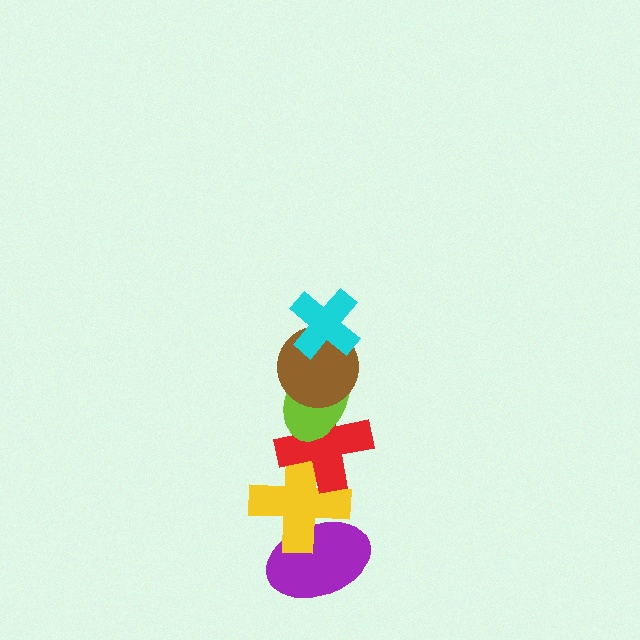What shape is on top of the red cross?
The lime ellipse is on top of the red cross.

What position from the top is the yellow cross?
The yellow cross is 5th from the top.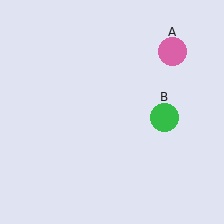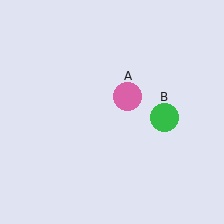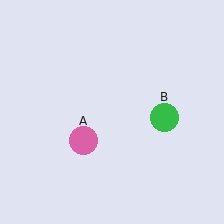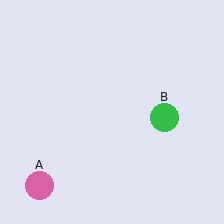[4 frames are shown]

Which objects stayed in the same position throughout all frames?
Green circle (object B) remained stationary.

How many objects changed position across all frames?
1 object changed position: pink circle (object A).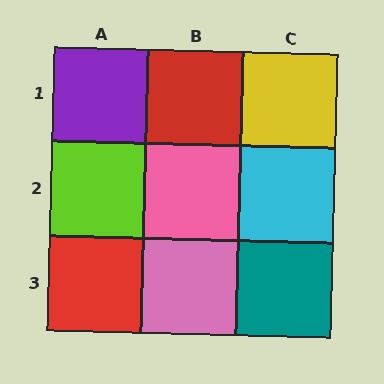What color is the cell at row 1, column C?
Yellow.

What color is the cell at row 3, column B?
Pink.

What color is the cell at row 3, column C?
Teal.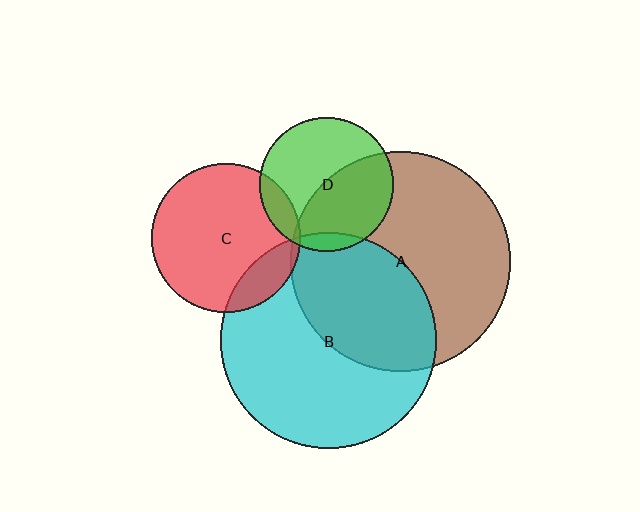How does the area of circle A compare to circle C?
Approximately 2.2 times.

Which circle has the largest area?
Circle A (brown).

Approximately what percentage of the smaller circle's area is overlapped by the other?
Approximately 10%.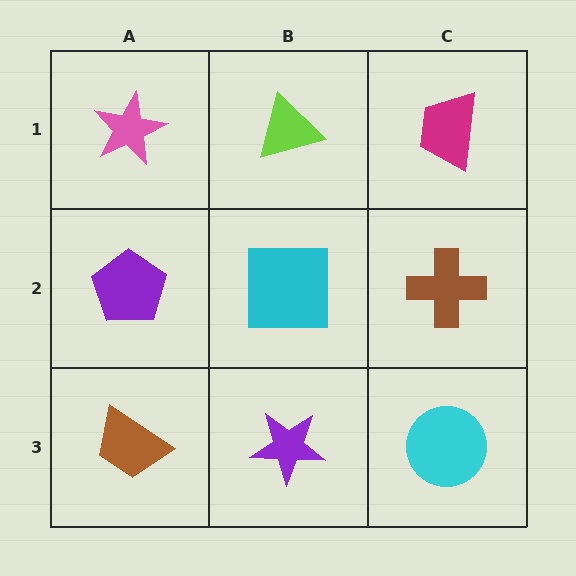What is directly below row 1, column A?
A purple pentagon.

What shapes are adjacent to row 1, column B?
A cyan square (row 2, column B), a pink star (row 1, column A), a magenta trapezoid (row 1, column C).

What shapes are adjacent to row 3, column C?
A brown cross (row 2, column C), a purple star (row 3, column B).